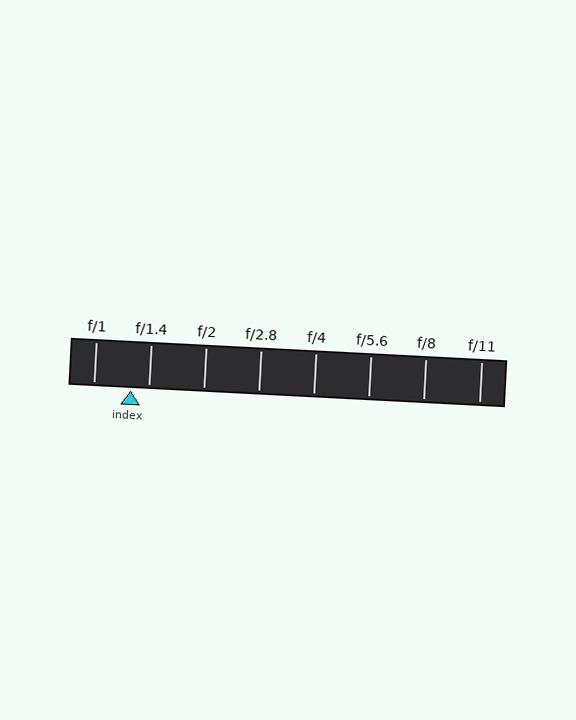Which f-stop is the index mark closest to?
The index mark is closest to f/1.4.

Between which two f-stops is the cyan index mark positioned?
The index mark is between f/1 and f/1.4.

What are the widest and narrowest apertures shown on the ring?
The widest aperture shown is f/1 and the narrowest is f/11.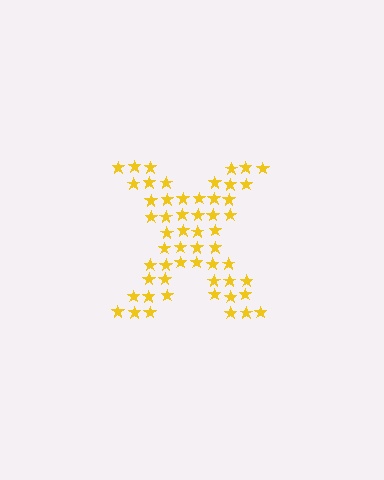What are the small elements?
The small elements are stars.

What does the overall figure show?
The overall figure shows the letter X.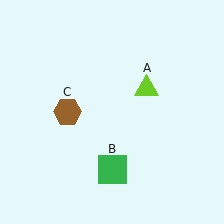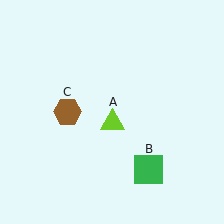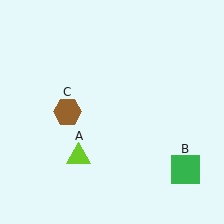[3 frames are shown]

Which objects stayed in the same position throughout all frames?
Brown hexagon (object C) remained stationary.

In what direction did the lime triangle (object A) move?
The lime triangle (object A) moved down and to the left.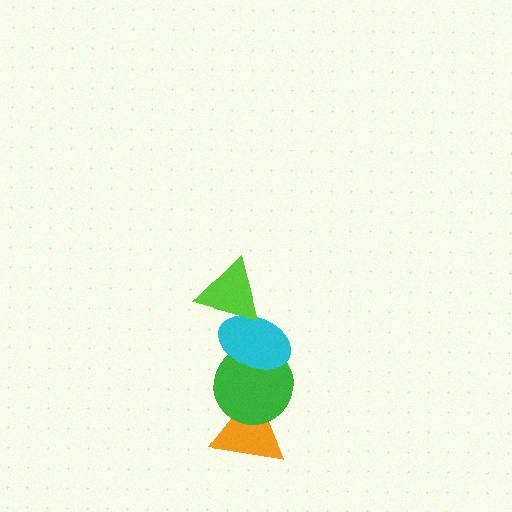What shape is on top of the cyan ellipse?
The lime triangle is on top of the cyan ellipse.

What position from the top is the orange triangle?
The orange triangle is 4th from the top.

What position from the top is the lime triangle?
The lime triangle is 1st from the top.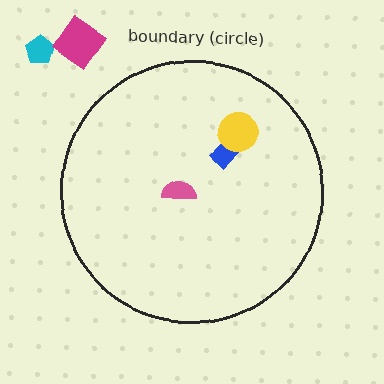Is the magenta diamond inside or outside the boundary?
Outside.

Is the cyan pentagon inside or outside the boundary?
Outside.